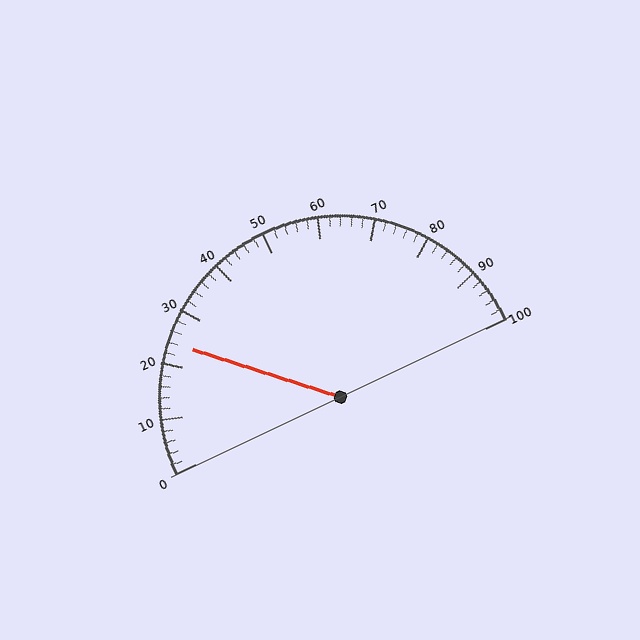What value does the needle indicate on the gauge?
The needle indicates approximately 24.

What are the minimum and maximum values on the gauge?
The gauge ranges from 0 to 100.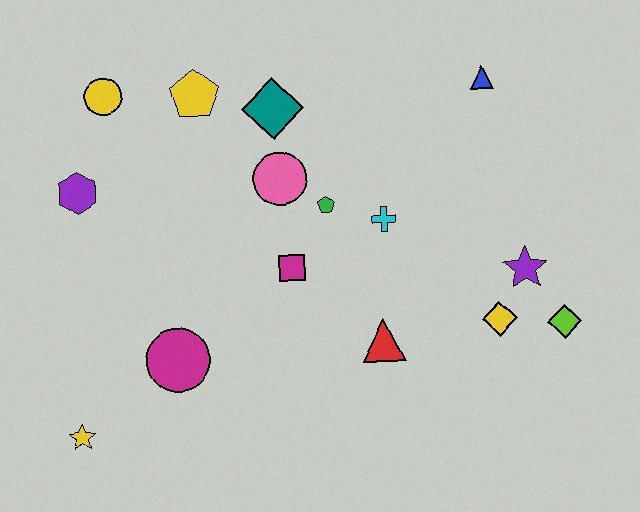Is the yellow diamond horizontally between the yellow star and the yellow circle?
No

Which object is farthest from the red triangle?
The yellow circle is farthest from the red triangle.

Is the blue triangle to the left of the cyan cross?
No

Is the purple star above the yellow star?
Yes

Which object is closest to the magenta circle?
The yellow star is closest to the magenta circle.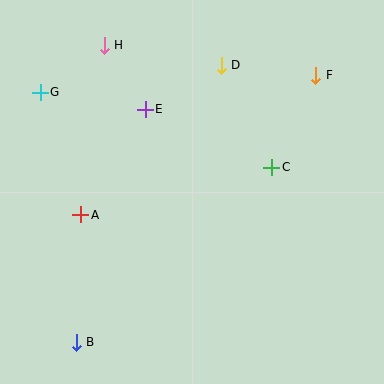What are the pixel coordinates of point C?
Point C is at (271, 167).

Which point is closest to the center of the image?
Point C at (271, 167) is closest to the center.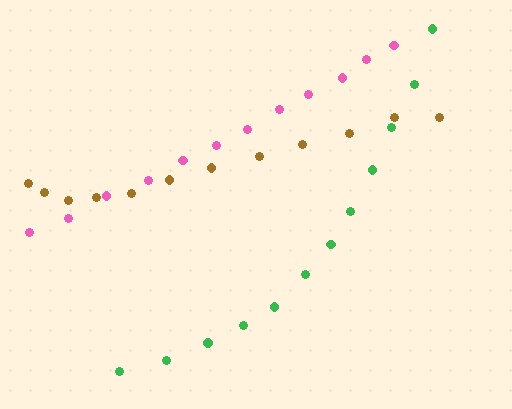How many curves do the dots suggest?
There are 3 distinct paths.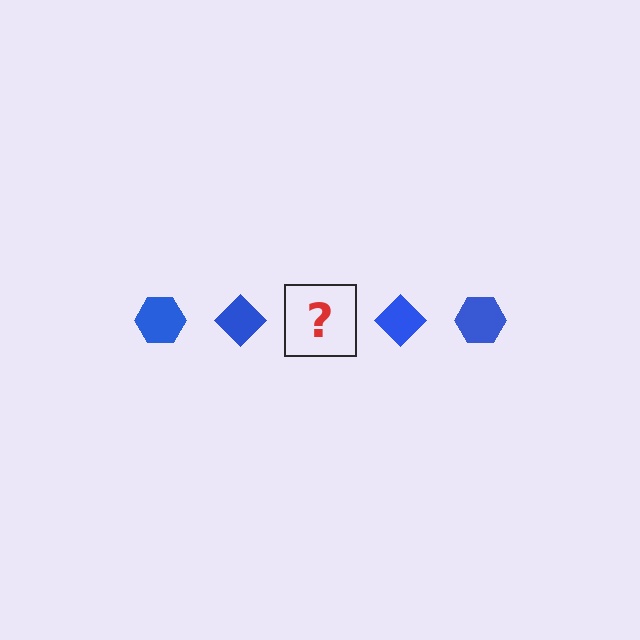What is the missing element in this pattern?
The missing element is a blue hexagon.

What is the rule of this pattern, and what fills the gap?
The rule is that the pattern cycles through hexagon, diamond shapes in blue. The gap should be filled with a blue hexagon.